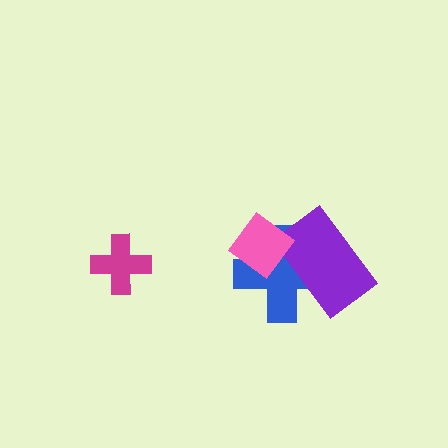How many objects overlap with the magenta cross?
0 objects overlap with the magenta cross.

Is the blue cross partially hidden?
Yes, it is partially covered by another shape.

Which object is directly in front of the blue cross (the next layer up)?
The purple rectangle is directly in front of the blue cross.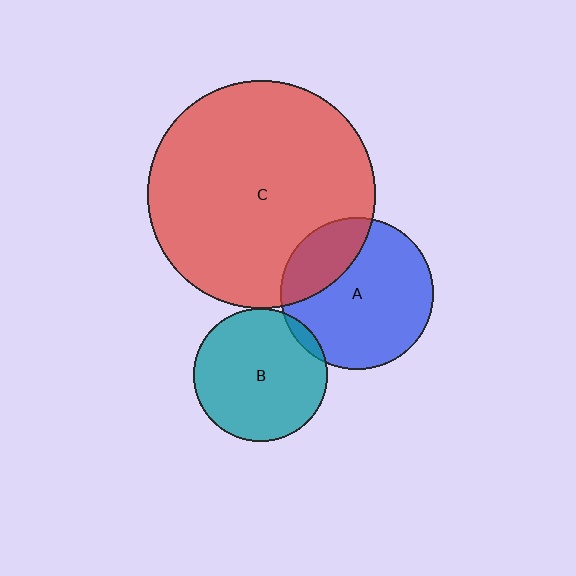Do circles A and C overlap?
Yes.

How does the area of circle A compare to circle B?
Approximately 1.3 times.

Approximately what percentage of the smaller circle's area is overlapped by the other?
Approximately 25%.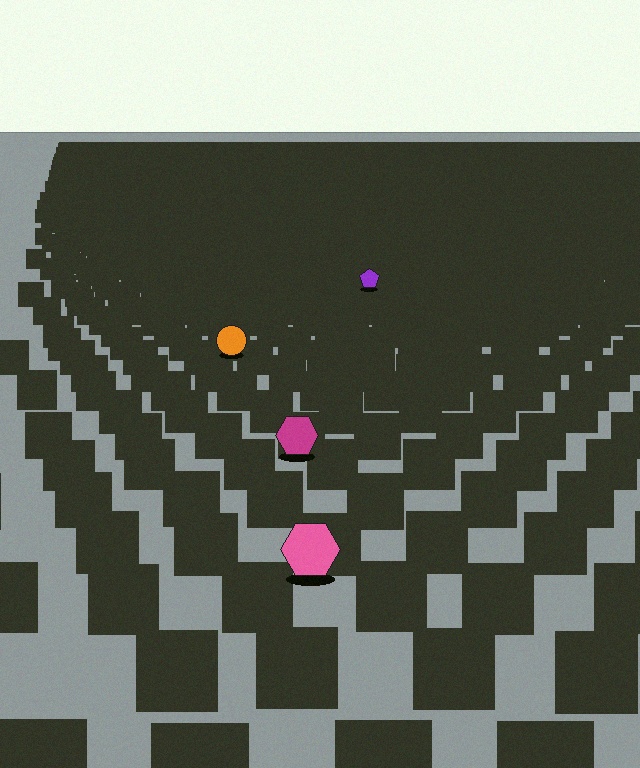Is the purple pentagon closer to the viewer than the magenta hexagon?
No. The magenta hexagon is closer — you can tell from the texture gradient: the ground texture is coarser near it.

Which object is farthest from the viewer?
The purple pentagon is farthest from the viewer. It appears smaller and the ground texture around it is denser.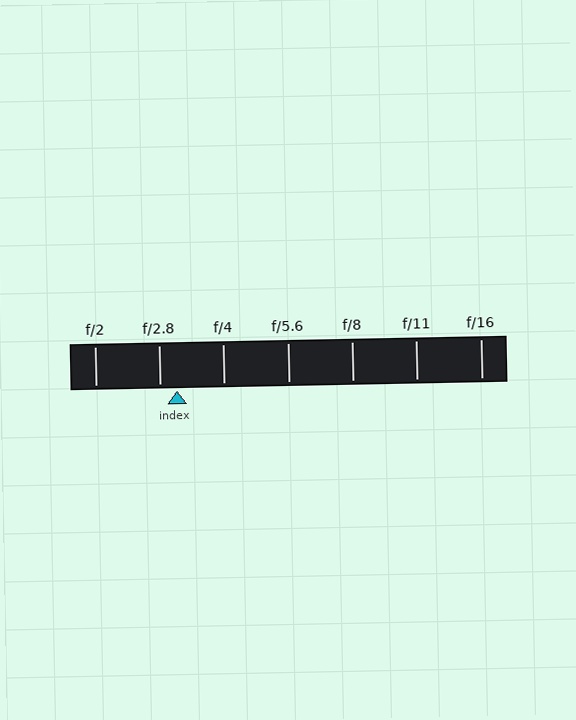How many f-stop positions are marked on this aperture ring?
There are 7 f-stop positions marked.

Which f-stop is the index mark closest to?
The index mark is closest to f/2.8.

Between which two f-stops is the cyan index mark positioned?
The index mark is between f/2.8 and f/4.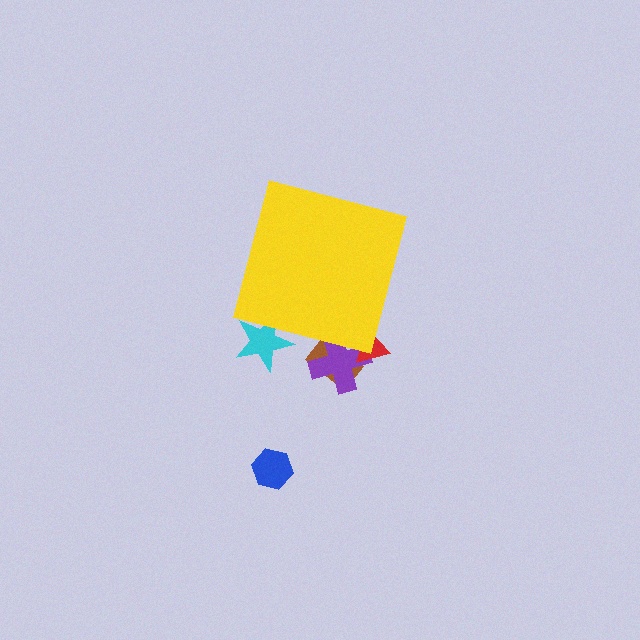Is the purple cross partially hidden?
Yes, the purple cross is partially hidden behind the yellow square.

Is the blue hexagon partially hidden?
No, the blue hexagon is fully visible.